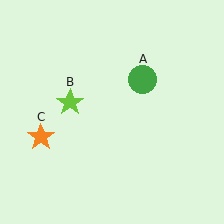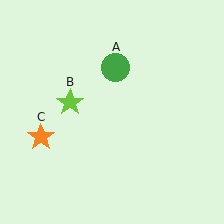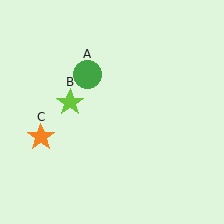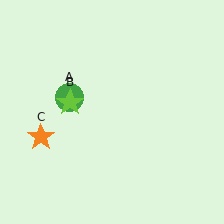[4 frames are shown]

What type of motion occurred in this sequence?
The green circle (object A) rotated counterclockwise around the center of the scene.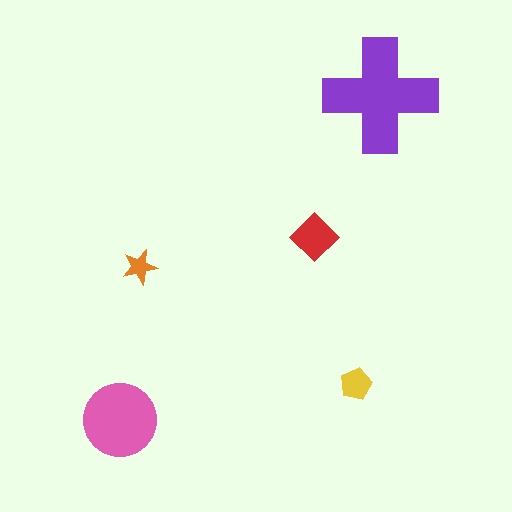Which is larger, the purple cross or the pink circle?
The purple cross.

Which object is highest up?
The purple cross is topmost.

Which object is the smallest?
The orange star.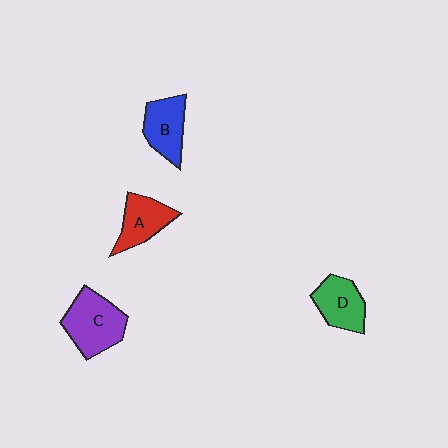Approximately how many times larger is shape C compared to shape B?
Approximately 1.3 times.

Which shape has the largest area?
Shape C (purple).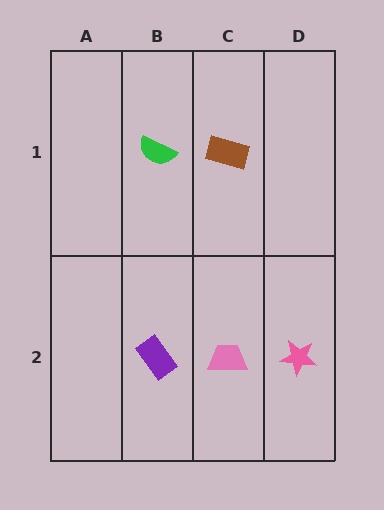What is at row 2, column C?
A pink trapezoid.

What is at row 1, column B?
A green semicircle.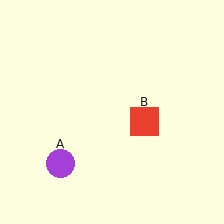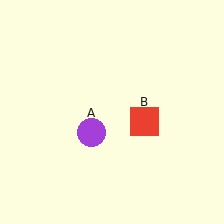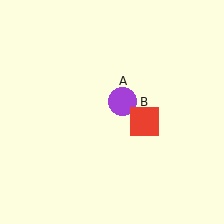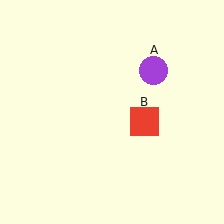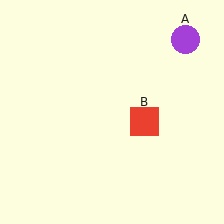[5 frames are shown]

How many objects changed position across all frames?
1 object changed position: purple circle (object A).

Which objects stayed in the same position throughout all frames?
Red square (object B) remained stationary.